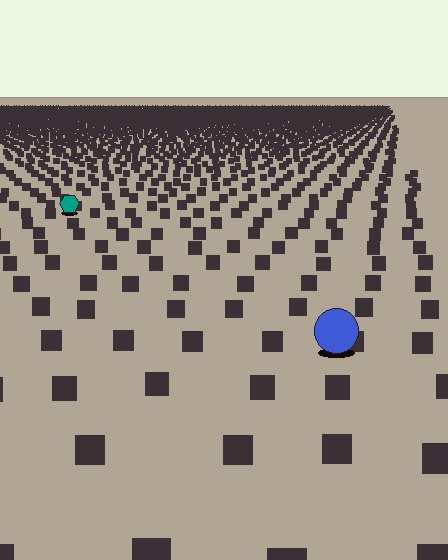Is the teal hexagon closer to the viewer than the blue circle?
No. The blue circle is closer — you can tell from the texture gradient: the ground texture is coarser near it.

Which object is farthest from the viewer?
The teal hexagon is farthest from the viewer. It appears smaller and the ground texture around it is denser.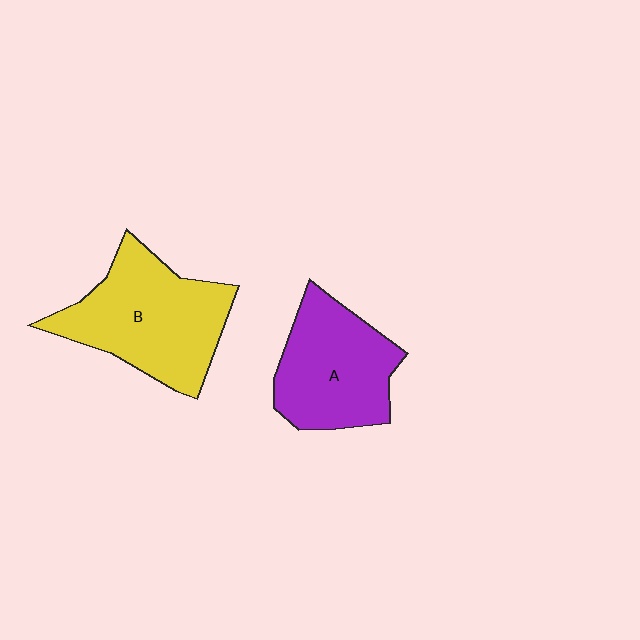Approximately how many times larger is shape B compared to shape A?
Approximately 1.2 times.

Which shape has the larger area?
Shape B (yellow).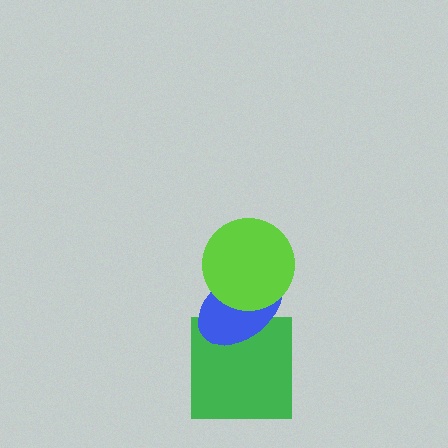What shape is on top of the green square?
The blue ellipse is on top of the green square.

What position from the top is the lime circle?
The lime circle is 1st from the top.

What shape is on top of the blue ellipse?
The lime circle is on top of the blue ellipse.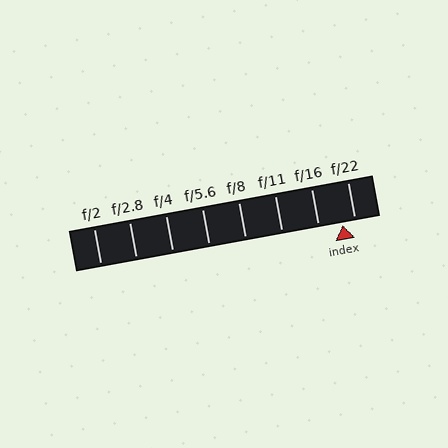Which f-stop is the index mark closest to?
The index mark is closest to f/22.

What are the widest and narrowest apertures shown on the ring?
The widest aperture shown is f/2 and the narrowest is f/22.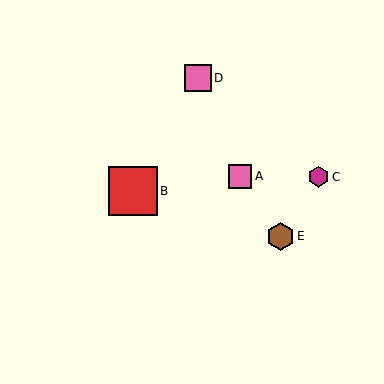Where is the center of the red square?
The center of the red square is at (133, 191).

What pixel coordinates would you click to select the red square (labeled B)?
Click at (133, 191) to select the red square B.